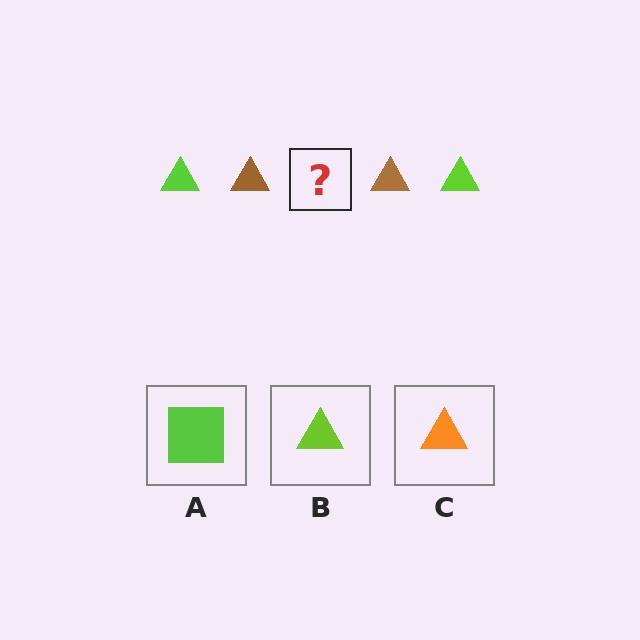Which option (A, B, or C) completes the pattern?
B.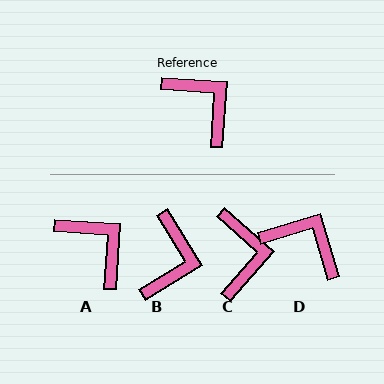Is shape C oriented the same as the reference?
No, it is off by about 38 degrees.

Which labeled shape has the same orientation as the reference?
A.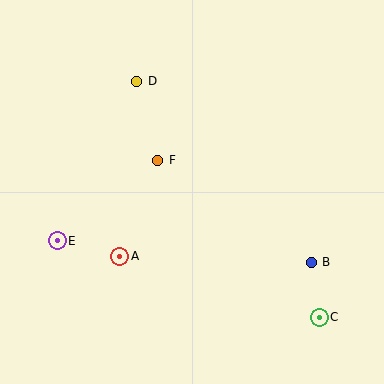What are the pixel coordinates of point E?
Point E is at (57, 241).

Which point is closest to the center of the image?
Point F at (158, 160) is closest to the center.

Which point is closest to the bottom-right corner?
Point C is closest to the bottom-right corner.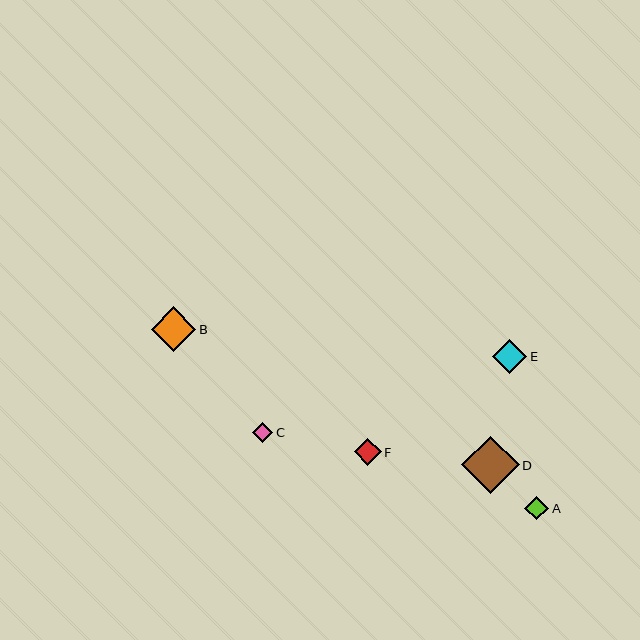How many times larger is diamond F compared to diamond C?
Diamond F is approximately 1.3 times the size of diamond C.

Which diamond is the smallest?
Diamond C is the smallest with a size of approximately 21 pixels.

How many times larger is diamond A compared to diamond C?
Diamond A is approximately 1.1 times the size of diamond C.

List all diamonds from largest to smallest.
From largest to smallest: D, B, E, F, A, C.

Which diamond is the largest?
Diamond D is the largest with a size of approximately 58 pixels.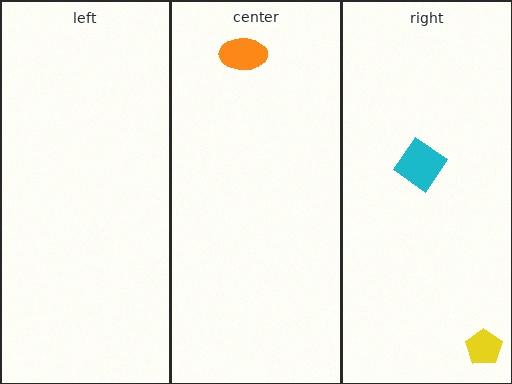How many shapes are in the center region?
1.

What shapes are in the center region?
The orange ellipse.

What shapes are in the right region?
The cyan diamond, the yellow pentagon.